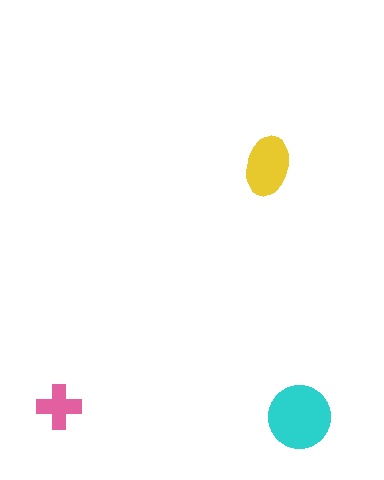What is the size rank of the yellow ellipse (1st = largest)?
2nd.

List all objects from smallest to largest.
The pink cross, the yellow ellipse, the cyan circle.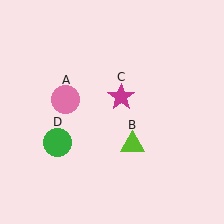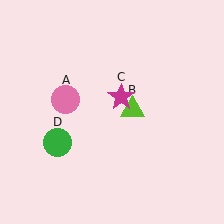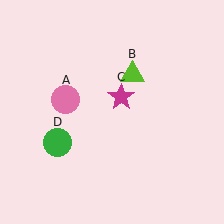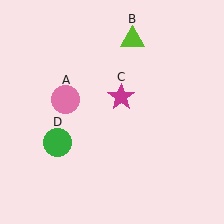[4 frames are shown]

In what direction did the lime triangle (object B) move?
The lime triangle (object B) moved up.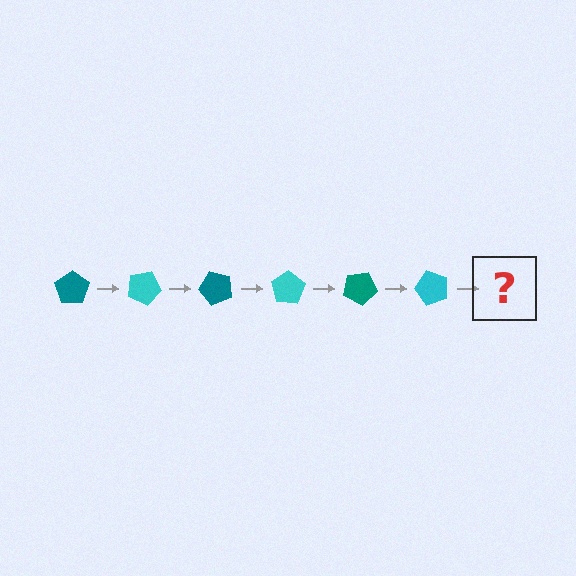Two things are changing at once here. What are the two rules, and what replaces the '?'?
The two rules are that it rotates 25 degrees each step and the color cycles through teal and cyan. The '?' should be a teal pentagon, rotated 150 degrees from the start.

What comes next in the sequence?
The next element should be a teal pentagon, rotated 150 degrees from the start.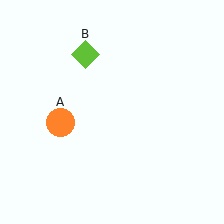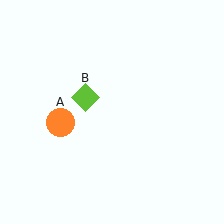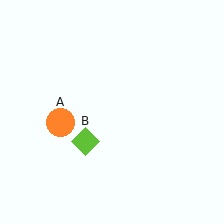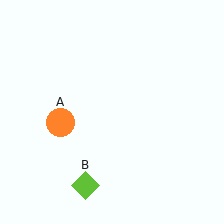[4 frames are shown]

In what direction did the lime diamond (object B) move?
The lime diamond (object B) moved down.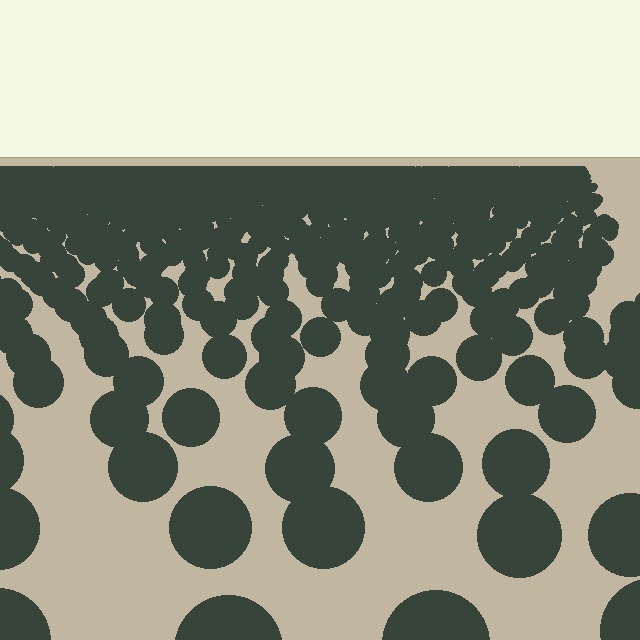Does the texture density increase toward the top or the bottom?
Density increases toward the top.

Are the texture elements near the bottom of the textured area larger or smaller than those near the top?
Larger. Near the bottom, elements are closer to the viewer and appear at a bigger on-screen size.